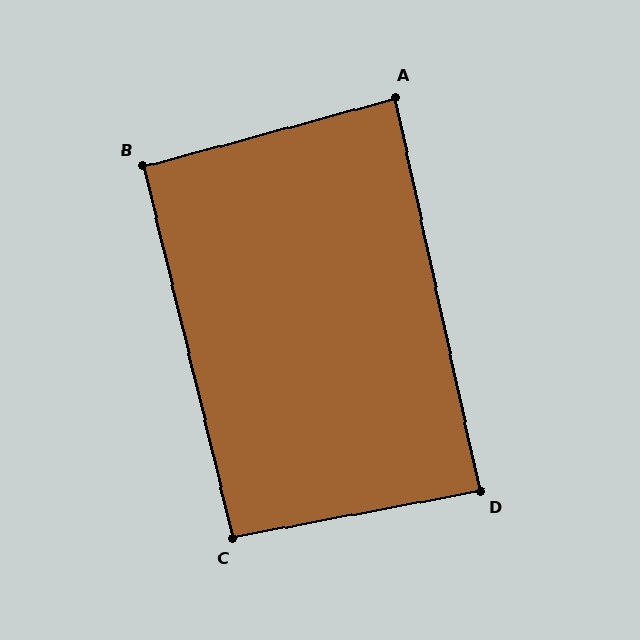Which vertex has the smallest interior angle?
A, at approximately 87 degrees.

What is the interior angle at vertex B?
Approximately 92 degrees (approximately right).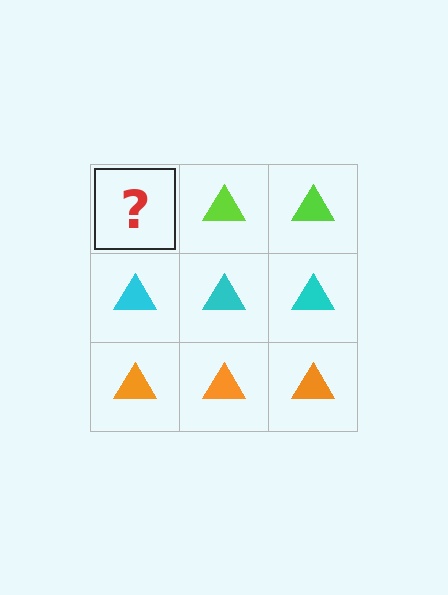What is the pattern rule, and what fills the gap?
The rule is that each row has a consistent color. The gap should be filled with a lime triangle.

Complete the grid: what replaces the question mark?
The question mark should be replaced with a lime triangle.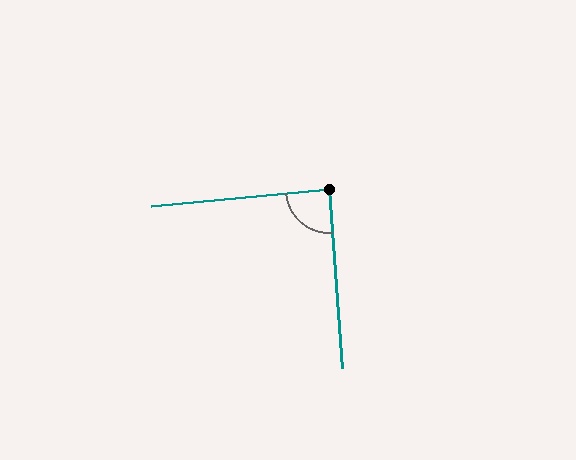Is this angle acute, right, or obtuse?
It is approximately a right angle.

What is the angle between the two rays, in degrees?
Approximately 89 degrees.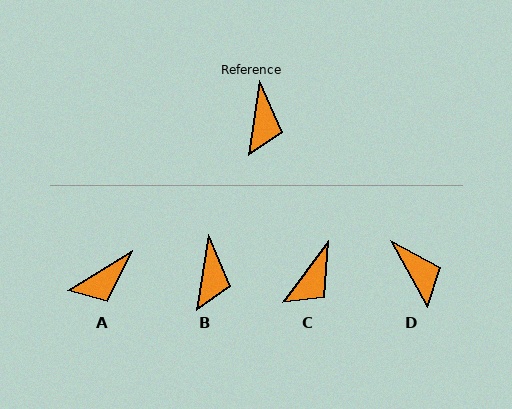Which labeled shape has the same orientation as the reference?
B.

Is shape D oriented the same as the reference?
No, it is off by about 38 degrees.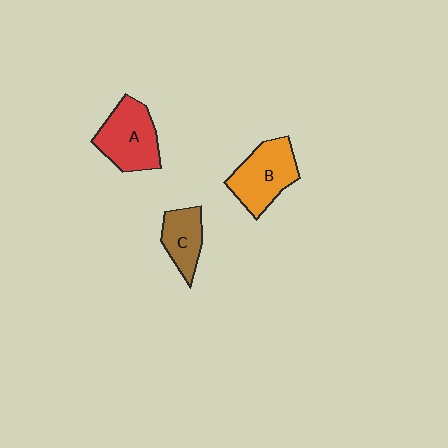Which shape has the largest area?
Shape A (red).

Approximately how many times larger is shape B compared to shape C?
Approximately 1.5 times.